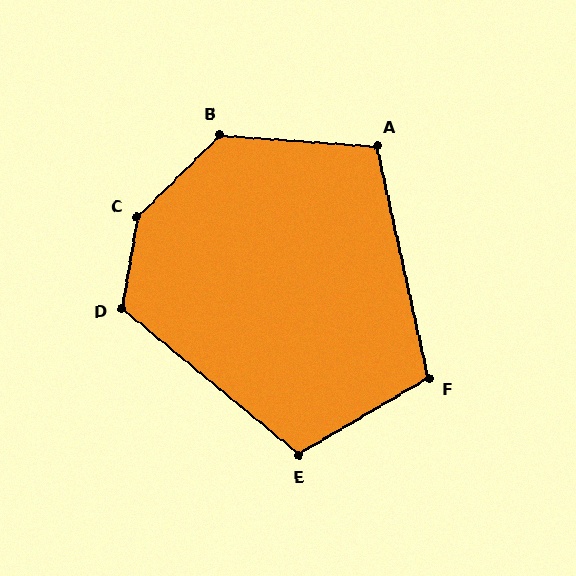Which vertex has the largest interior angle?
C, at approximately 143 degrees.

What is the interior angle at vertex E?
Approximately 110 degrees (obtuse).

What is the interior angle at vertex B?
Approximately 131 degrees (obtuse).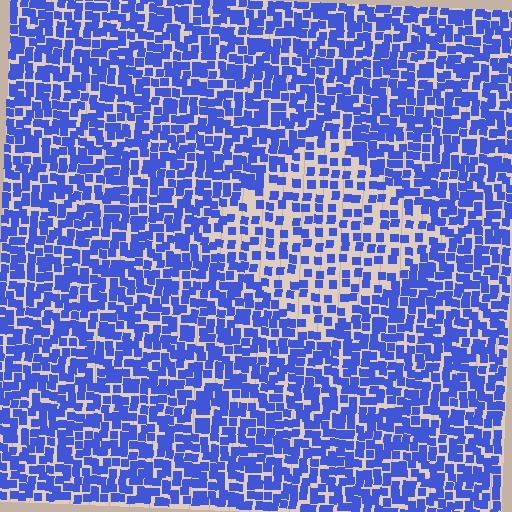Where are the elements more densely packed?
The elements are more densely packed outside the diamond boundary.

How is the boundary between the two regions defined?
The boundary is defined by a change in element density (approximately 1.9x ratio). All elements are the same color, size, and shape.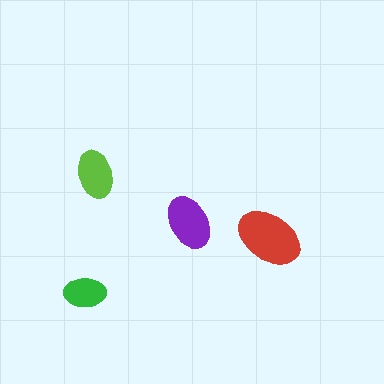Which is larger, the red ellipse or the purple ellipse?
The red one.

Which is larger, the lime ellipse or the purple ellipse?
The purple one.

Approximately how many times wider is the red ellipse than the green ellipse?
About 1.5 times wider.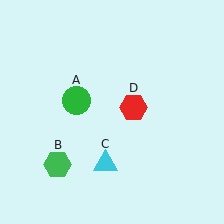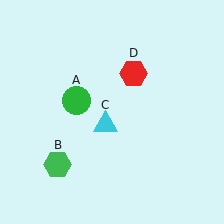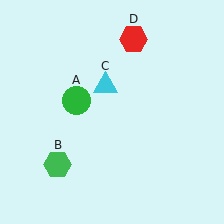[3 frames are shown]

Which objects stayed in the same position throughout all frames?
Green circle (object A) and green hexagon (object B) remained stationary.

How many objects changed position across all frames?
2 objects changed position: cyan triangle (object C), red hexagon (object D).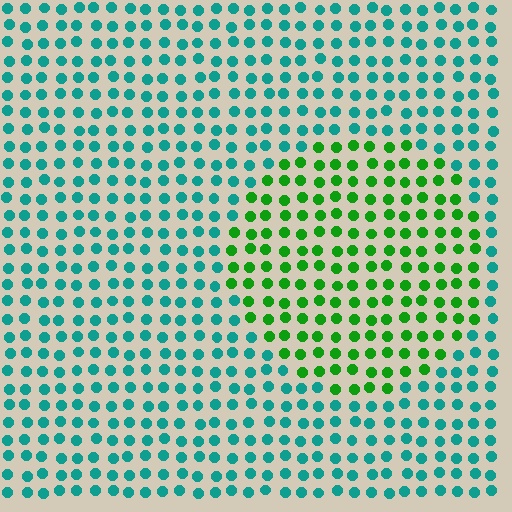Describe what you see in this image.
The image is filled with small teal elements in a uniform arrangement. A circle-shaped region is visible where the elements are tinted to a slightly different hue, forming a subtle color boundary.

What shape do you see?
I see a circle.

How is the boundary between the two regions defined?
The boundary is defined purely by a slight shift in hue (about 53 degrees). Spacing, size, and orientation are identical on both sides.